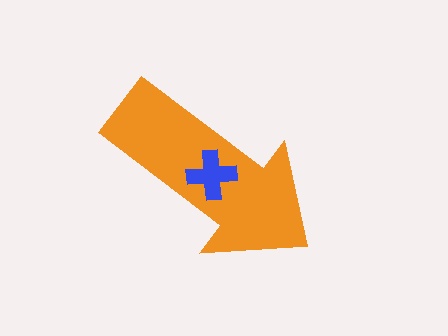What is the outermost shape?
The orange arrow.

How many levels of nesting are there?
2.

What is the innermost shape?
The blue cross.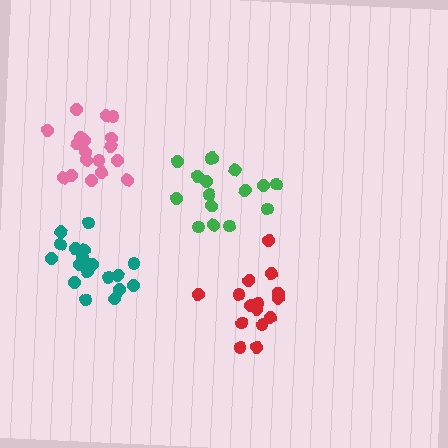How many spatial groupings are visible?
There are 4 spatial groupings.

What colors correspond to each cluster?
The clusters are colored: green, red, teal, pink.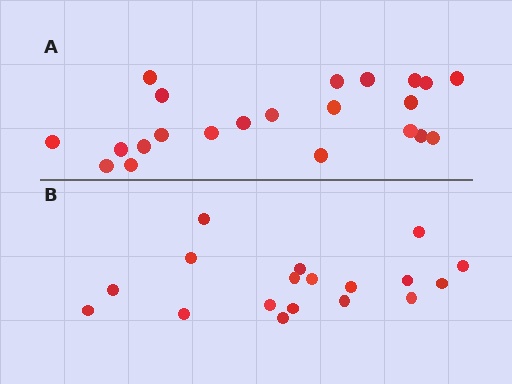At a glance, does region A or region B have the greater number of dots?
Region A (the top region) has more dots.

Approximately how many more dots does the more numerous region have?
Region A has about 4 more dots than region B.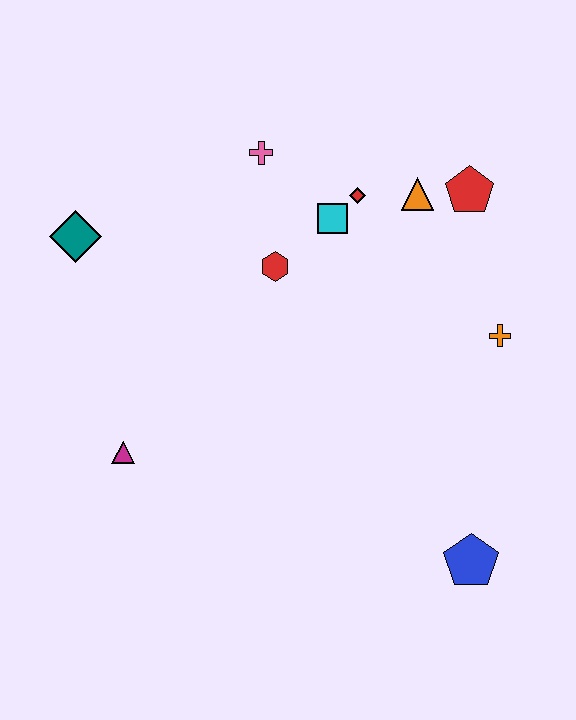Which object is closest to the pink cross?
The cyan square is closest to the pink cross.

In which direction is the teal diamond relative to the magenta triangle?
The teal diamond is above the magenta triangle.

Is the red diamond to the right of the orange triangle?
No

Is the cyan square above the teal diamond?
Yes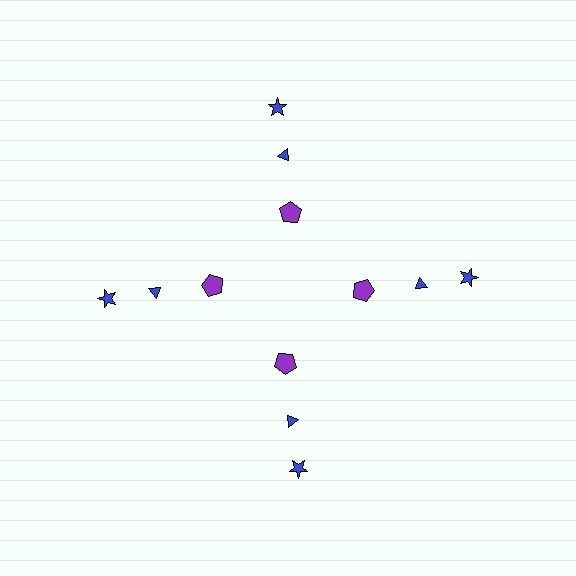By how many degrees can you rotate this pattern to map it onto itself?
The pattern maps onto itself every 90 degrees of rotation.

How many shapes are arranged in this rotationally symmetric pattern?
There are 12 shapes, arranged in 4 groups of 3.